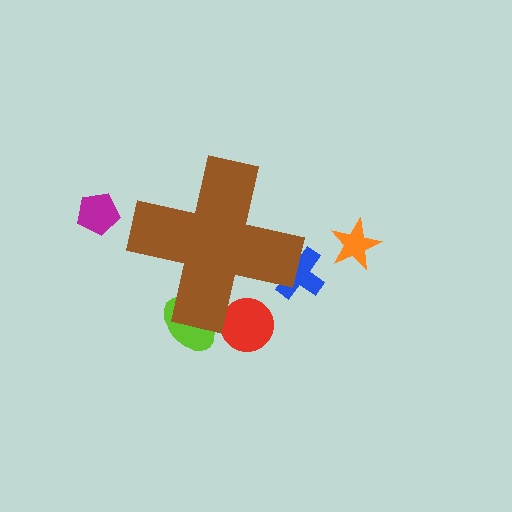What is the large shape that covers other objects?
A brown cross.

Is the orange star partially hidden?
No, the orange star is fully visible.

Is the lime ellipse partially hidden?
Yes, the lime ellipse is partially hidden behind the brown cross.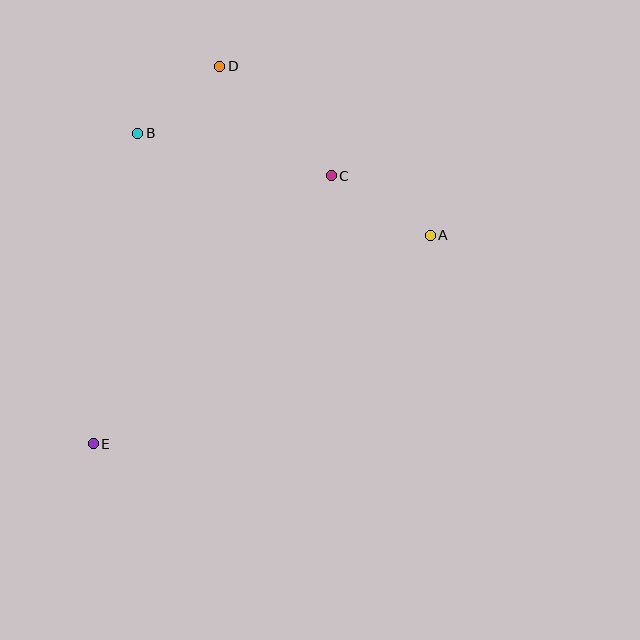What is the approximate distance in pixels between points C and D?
The distance between C and D is approximately 157 pixels.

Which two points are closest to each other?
Points B and D are closest to each other.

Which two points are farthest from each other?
Points D and E are farthest from each other.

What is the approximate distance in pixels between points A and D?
The distance between A and D is approximately 270 pixels.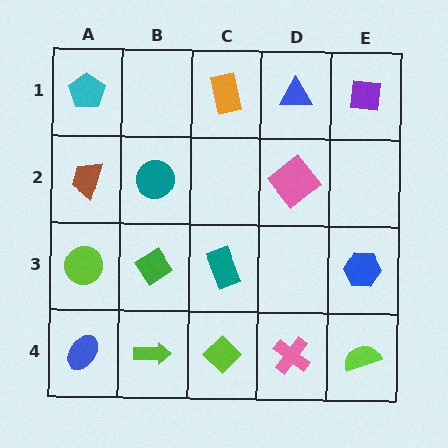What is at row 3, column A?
A lime circle.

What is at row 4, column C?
A lime diamond.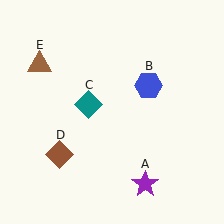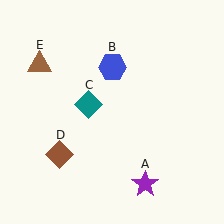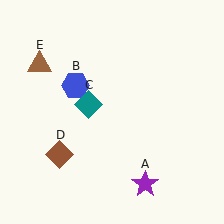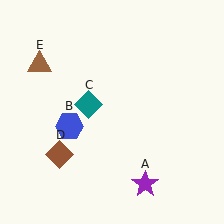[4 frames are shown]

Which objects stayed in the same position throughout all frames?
Purple star (object A) and teal diamond (object C) and brown diamond (object D) and brown triangle (object E) remained stationary.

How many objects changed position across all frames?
1 object changed position: blue hexagon (object B).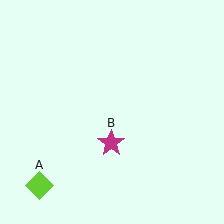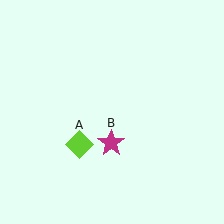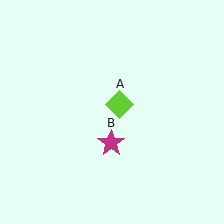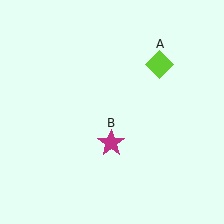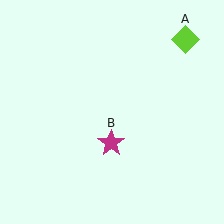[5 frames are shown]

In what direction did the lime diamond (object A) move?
The lime diamond (object A) moved up and to the right.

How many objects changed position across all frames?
1 object changed position: lime diamond (object A).